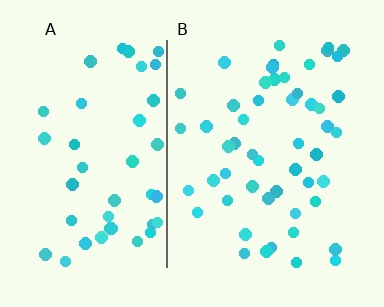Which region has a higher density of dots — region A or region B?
B (the right).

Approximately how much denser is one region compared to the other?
Approximately 1.2× — region B over region A.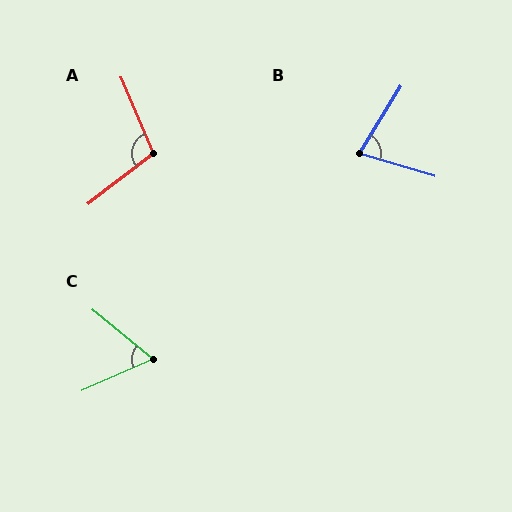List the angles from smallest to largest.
C (63°), B (75°), A (105°).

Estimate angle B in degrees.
Approximately 75 degrees.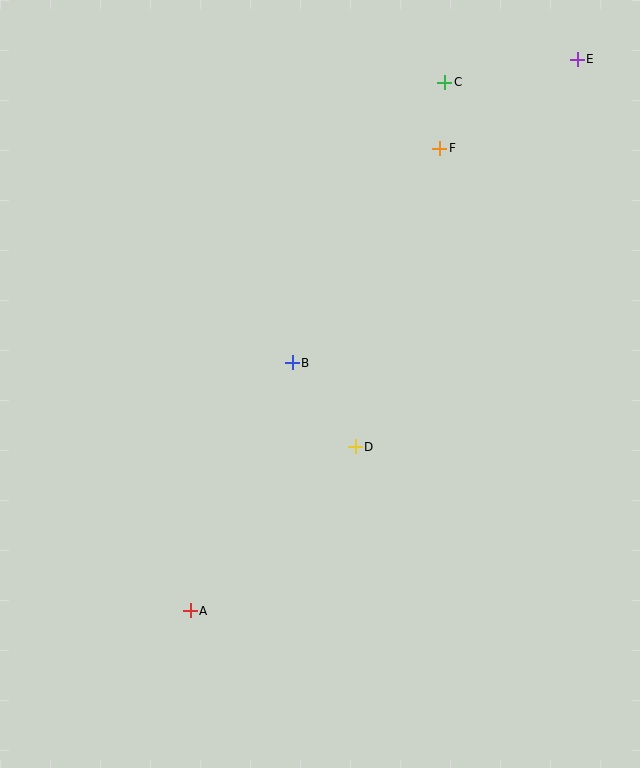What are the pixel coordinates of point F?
Point F is at (440, 148).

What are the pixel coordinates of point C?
Point C is at (445, 82).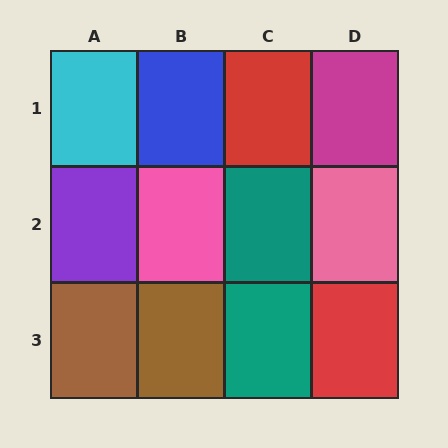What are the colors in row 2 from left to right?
Purple, pink, teal, pink.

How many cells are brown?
2 cells are brown.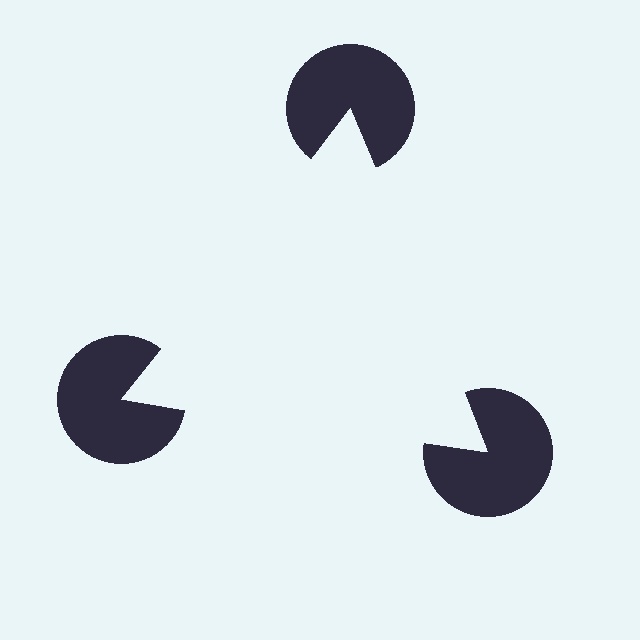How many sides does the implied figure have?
3 sides.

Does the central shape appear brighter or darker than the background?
It typically appears slightly brighter than the background, even though no actual brightness change is drawn.